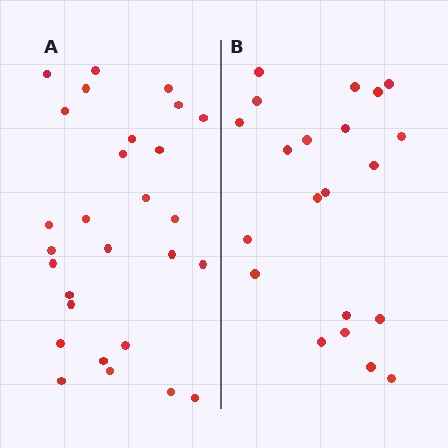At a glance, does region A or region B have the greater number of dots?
Region A (the left region) has more dots.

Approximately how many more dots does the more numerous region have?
Region A has roughly 8 or so more dots than region B.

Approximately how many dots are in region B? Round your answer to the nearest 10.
About 20 dots. (The exact count is 21, which rounds to 20.)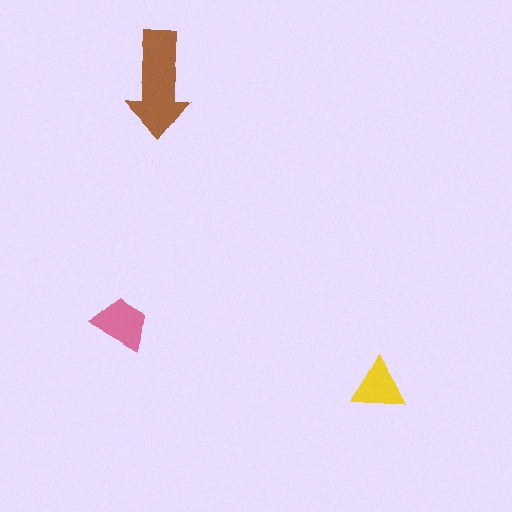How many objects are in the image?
There are 3 objects in the image.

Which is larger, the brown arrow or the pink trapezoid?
The brown arrow.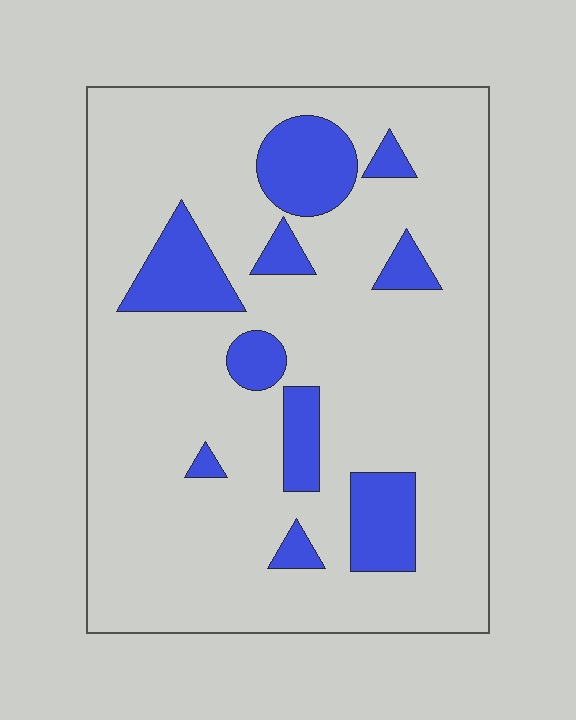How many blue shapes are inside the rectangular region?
10.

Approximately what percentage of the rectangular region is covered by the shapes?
Approximately 15%.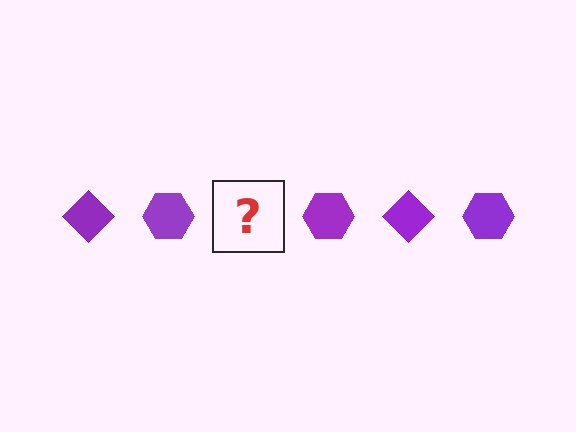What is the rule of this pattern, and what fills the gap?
The rule is that the pattern cycles through diamond, hexagon shapes in purple. The gap should be filled with a purple diamond.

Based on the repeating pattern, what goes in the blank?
The blank should be a purple diamond.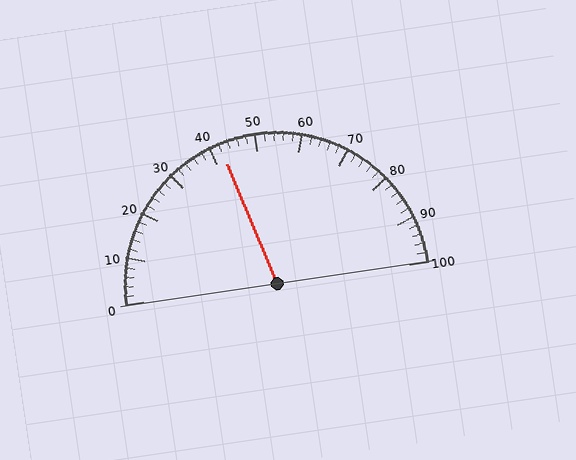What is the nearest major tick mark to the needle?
The nearest major tick mark is 40.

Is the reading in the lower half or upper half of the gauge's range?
The reading is in the lower half of the range (0 to 100).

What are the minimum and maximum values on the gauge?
The gauge ranges from 0 to 100.